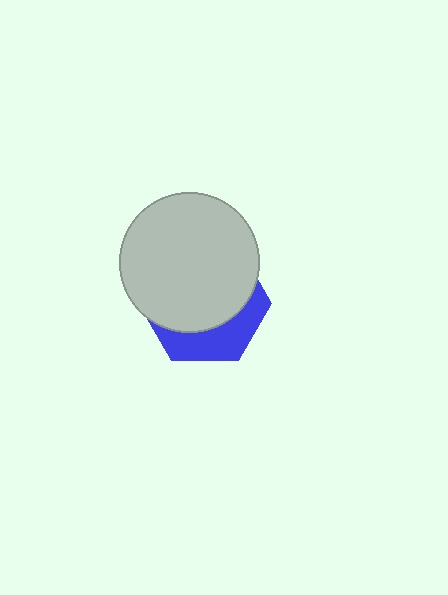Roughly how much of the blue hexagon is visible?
A small part of it is visible (roughly 33%).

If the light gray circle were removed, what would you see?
You would see the complete blue hexagon.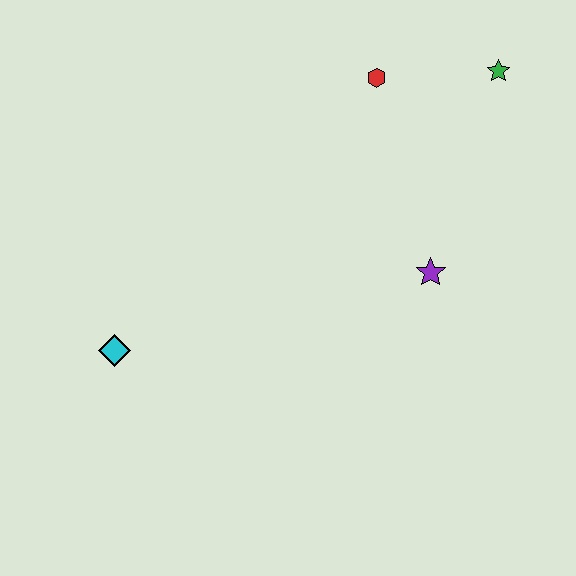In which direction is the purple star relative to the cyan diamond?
The purple star is to the right of the cyan diamond.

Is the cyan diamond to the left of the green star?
Yes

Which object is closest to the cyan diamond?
The purple star is closest to the cyan diamond.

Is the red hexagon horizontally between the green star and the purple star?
No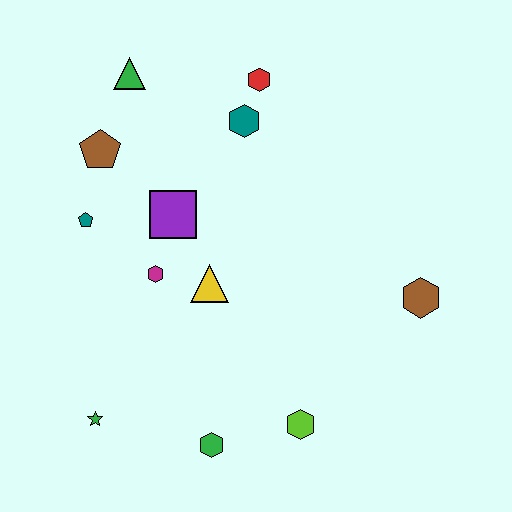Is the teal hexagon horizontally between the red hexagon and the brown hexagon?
No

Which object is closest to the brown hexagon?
The lime hexagon is closest to the brown hexagon.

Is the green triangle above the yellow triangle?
Yes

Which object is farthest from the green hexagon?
The green triangle is farthest from the green hexagon.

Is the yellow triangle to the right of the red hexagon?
No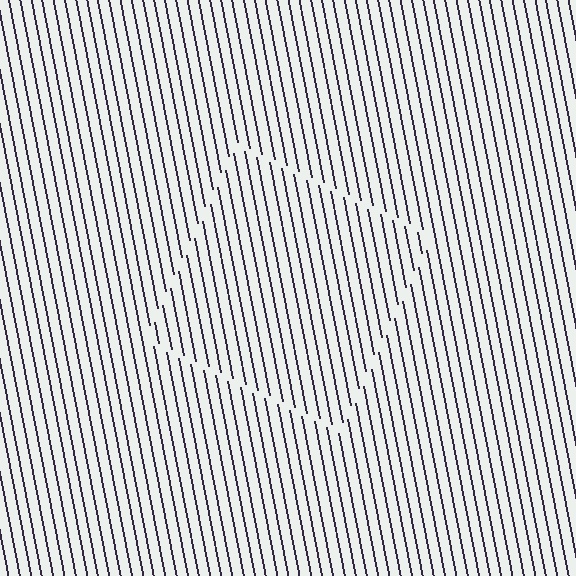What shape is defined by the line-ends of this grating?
An illusory square. The interior of the shape contains the same grating, shifted by half a period — the contour is defined by the phase discontinuity where line-ends from the inner and outer gratings abut.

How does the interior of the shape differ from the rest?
The interior of the shape contains the same grating, shifted by half a period — the contour is defined by the phase discontinuity where line-ends from the inner and outer gratings abut.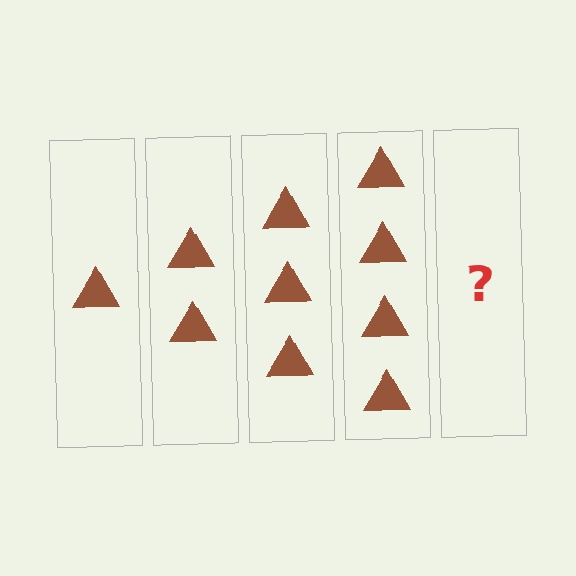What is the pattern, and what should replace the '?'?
The pattern is that each step adds one more triangle. The '?' should be 5 triangles.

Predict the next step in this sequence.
The next step is 5 triangles.